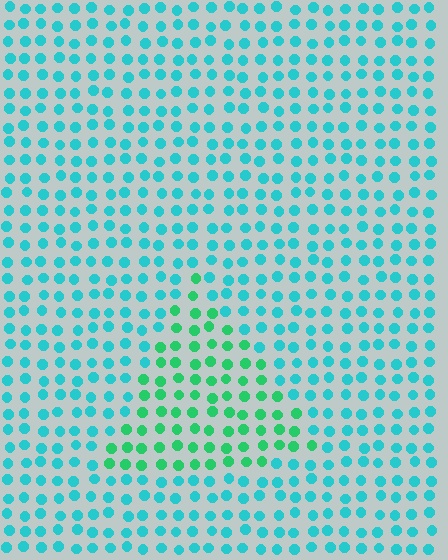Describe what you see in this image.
The image is filled with small cyan elements in a uniform arrangement. A triangle-shaped region is visible where the elements are tinted to a slightly different hue, forming a subtle color boundary.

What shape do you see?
I see a triangle.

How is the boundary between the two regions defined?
The boundary is defined purely by a slight shift in hue (about 37 degrees). Spacing, size, and orientation are identical on both sides.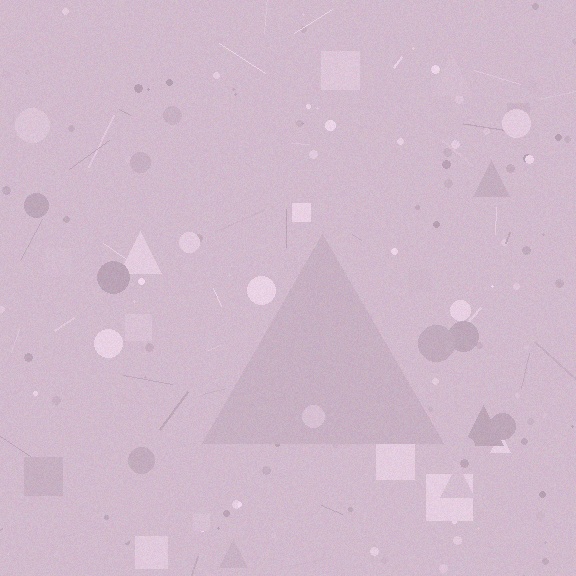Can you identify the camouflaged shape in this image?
The camouflaged shape is a triangle.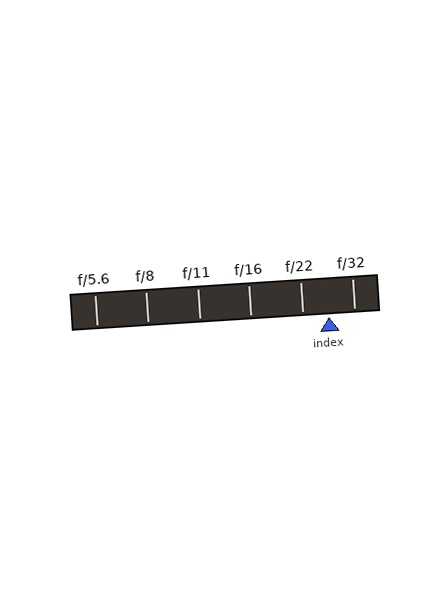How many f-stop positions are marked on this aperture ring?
There are 6 f-stop positions marked.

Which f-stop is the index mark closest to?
The index mark is closest to f/32.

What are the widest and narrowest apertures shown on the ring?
The widest aperture shown is f/5.6 and the narrowest is f/32.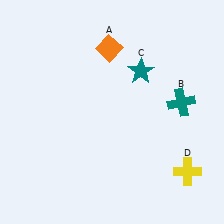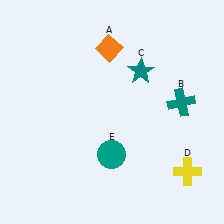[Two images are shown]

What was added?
A teal circle (E) was added in Image 2.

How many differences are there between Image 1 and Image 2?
There is 1 difference between the two images.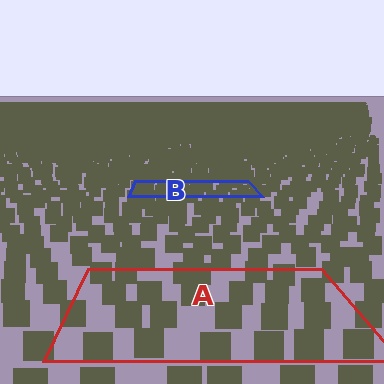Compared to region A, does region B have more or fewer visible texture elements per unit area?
Region B has more texture elements per unit area — they are packed more densely because it is farther away.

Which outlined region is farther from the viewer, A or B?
Region B is farther from the viewer — the texture elements inside it appear smaller and more densely packed.